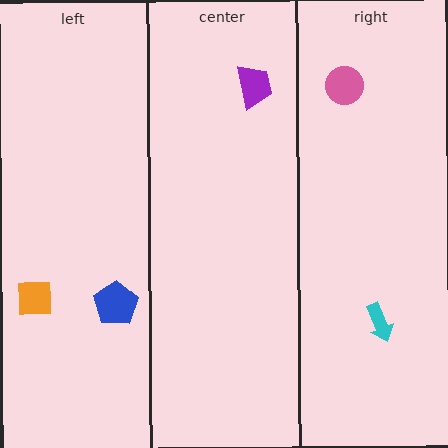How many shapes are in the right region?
2.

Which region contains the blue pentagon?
The left region.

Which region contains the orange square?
The left region.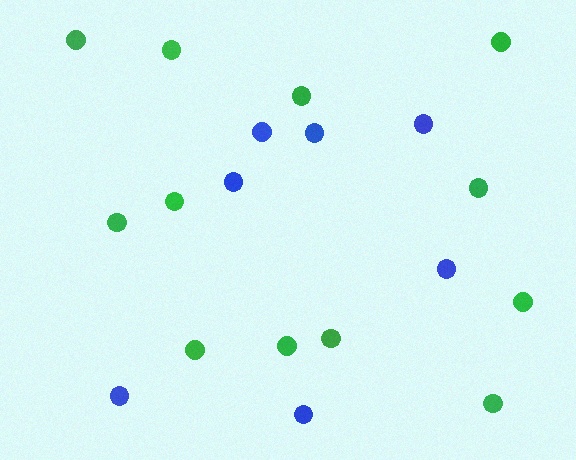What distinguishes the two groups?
There are 2 groups: one group of blue circles (7) and one group of green circles (12).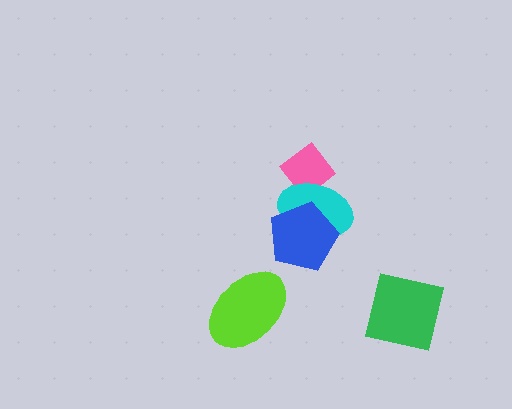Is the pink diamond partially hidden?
Yes, it is partially covered by another shape.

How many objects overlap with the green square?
0 objects overlap with the green square.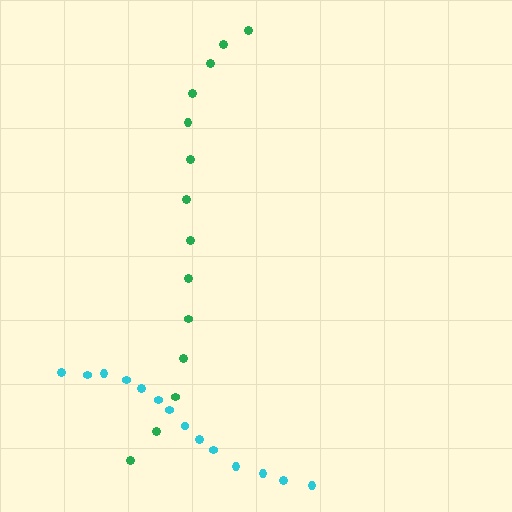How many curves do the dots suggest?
There are 2 distinct paths.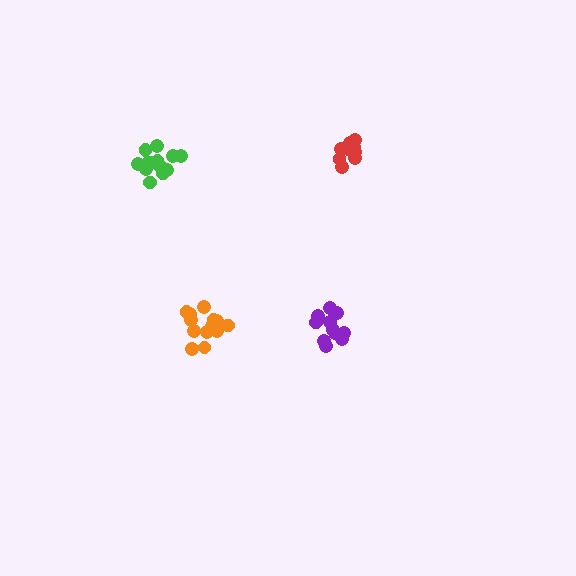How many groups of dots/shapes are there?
There are 4 groups.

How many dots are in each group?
Group 1: 11 dots, Group 2: 13 dots, Group 3: 9 dots, Group 4: 13 dots (46 total).